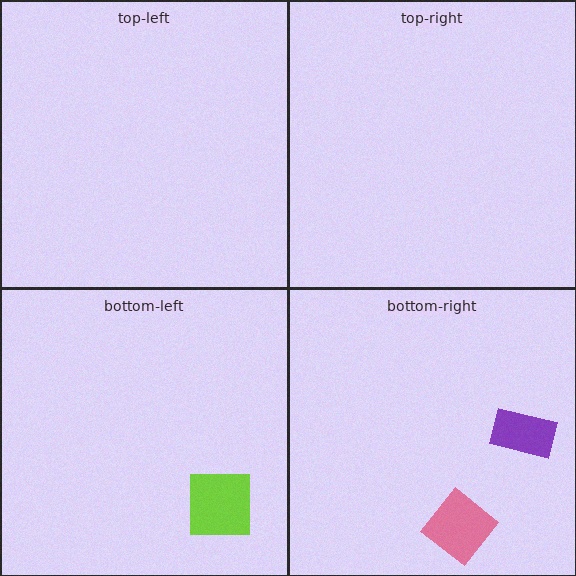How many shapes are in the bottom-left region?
1.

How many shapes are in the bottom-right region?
2.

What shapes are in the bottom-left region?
The lime square.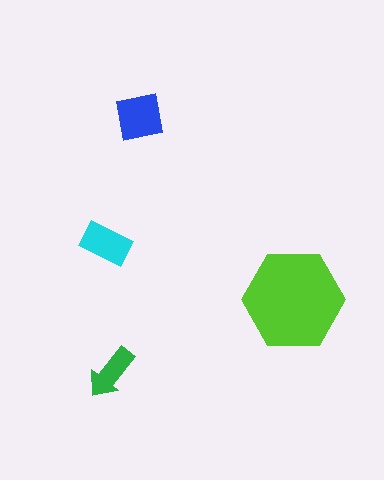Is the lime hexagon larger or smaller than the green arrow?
Larger.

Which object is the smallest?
The green arrow.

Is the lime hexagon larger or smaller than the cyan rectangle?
Larger.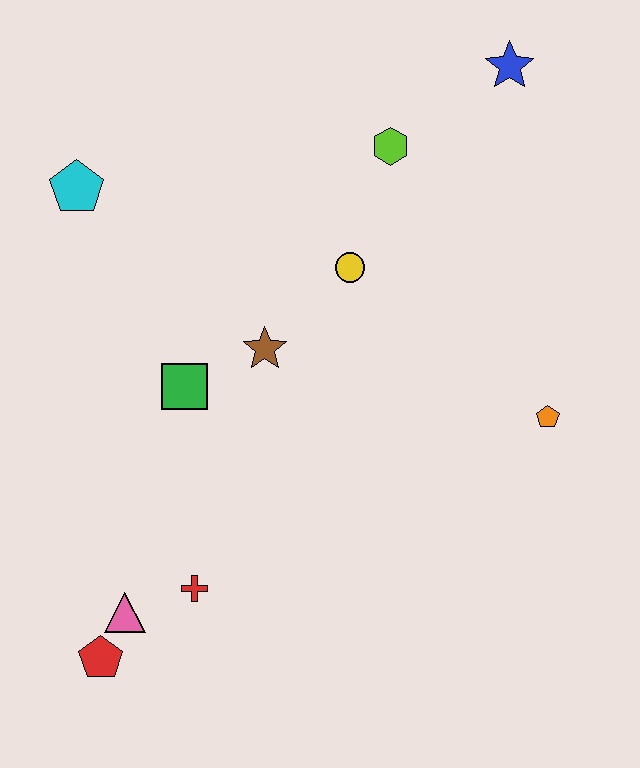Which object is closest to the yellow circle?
The brown star is closest to the yellow circle.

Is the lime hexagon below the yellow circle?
No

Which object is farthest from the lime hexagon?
The red pentagon is farthest from the lime hexagon.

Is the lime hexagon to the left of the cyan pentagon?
No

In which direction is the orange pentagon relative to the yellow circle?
The orange pentagon is to the right of the yellow circle.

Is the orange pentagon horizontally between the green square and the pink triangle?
No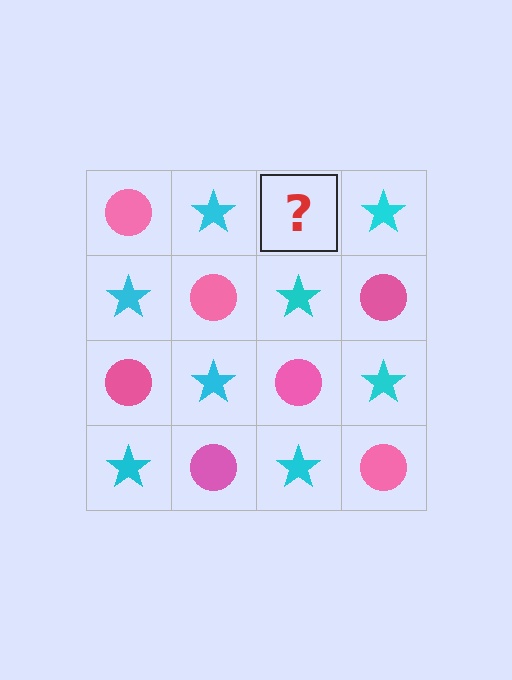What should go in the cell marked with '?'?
The missing cell should contain a pink circle.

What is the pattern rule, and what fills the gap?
The rule is that it alternates pink circle and cyan star in a checkerboard pattern. The gap should be filled with a pink circle.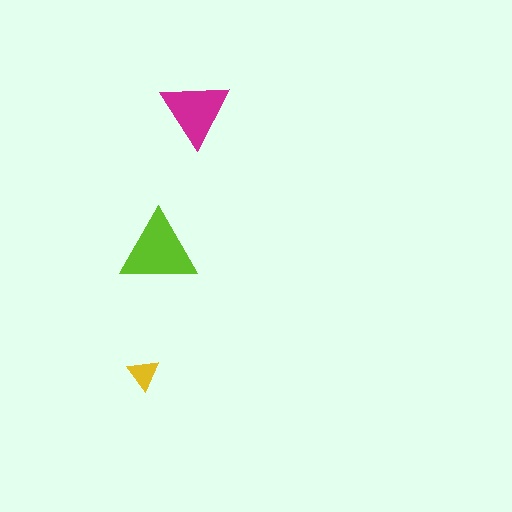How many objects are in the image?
There are 3 objects in the image.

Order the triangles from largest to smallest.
the lime one, the magenta one, the yellow one.